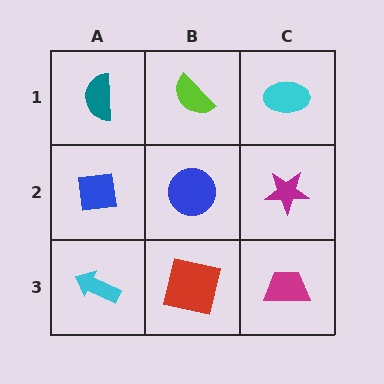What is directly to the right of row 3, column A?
A red square.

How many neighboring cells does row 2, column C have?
3.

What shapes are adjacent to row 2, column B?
A lime semicircle (row 1, column B), a red square (row 3, column B), a blue square (row 2, column A), a magenta star (row 2, column C).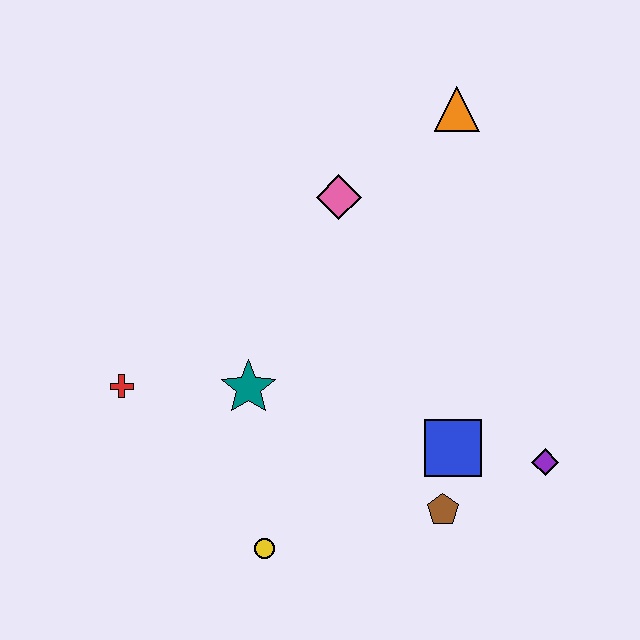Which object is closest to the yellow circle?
The teal star is closest to the yellow circle.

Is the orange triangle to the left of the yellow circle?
No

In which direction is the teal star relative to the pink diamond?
The teal star is below the pink diamond.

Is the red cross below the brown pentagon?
No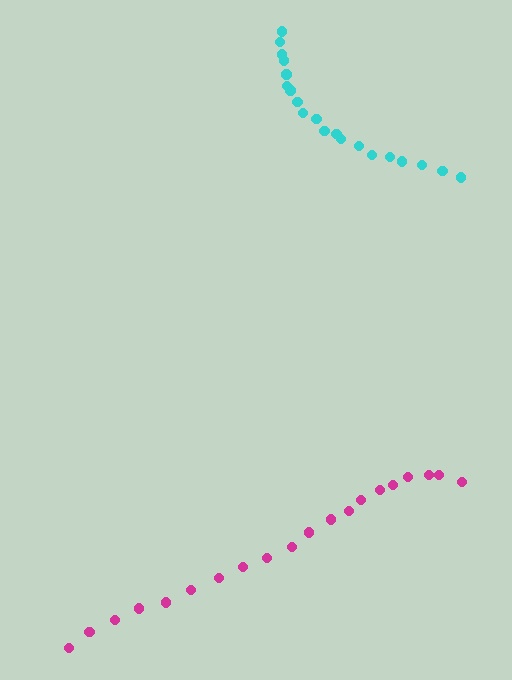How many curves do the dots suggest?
There are 2 distinct paths.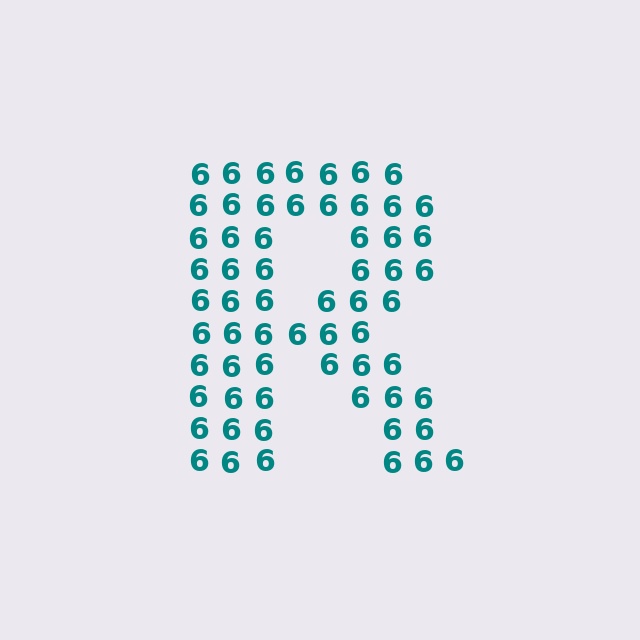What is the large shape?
The large shape is the letter R.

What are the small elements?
The small elements are digit 6's.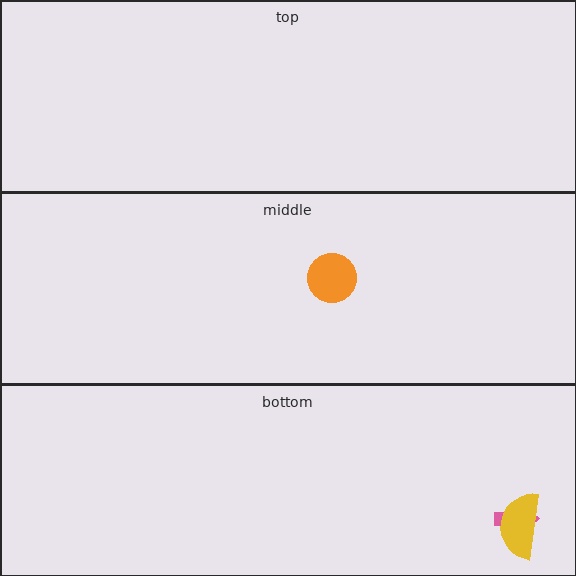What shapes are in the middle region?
The orange circle.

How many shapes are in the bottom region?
2.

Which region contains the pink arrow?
The bottom region.